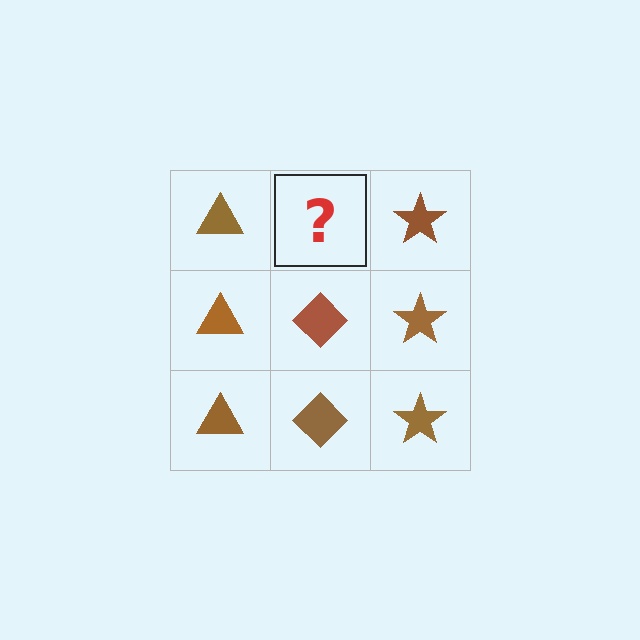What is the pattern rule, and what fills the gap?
The rule is that each column has a consistent shape. The gap should be filled with a brown diamond.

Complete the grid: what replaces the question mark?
The question mark should be replaced with a brown diamond.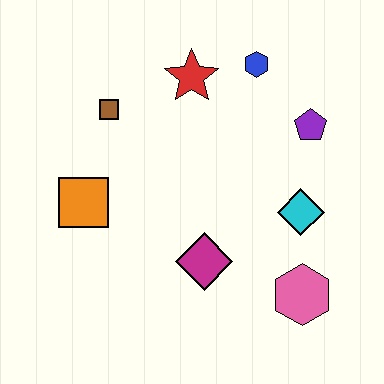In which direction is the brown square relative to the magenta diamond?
The brown square is above the magenta diamond.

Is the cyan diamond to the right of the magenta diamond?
Yes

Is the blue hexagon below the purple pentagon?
No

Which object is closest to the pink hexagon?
The cyan diamond is closest to the pink hexagon.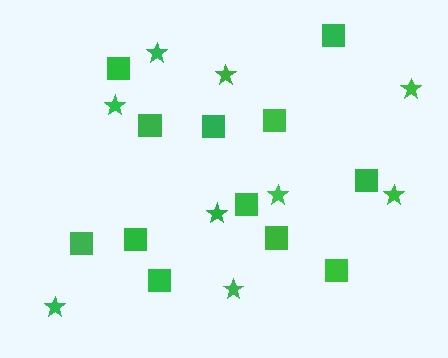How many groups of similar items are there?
There are 2 groups: one group of squares (12) and one group of stars (9).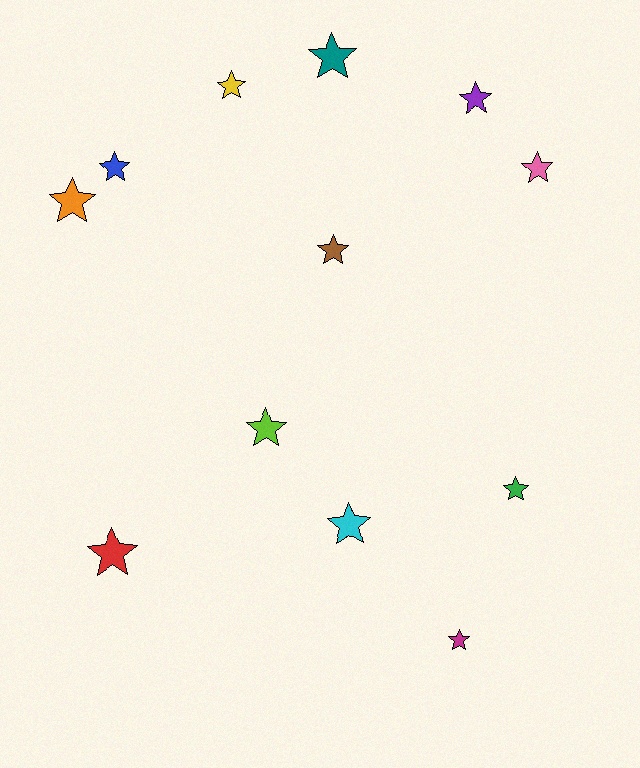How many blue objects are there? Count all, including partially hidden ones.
There is 1 blue object.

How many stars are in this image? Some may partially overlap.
There are 12 stars.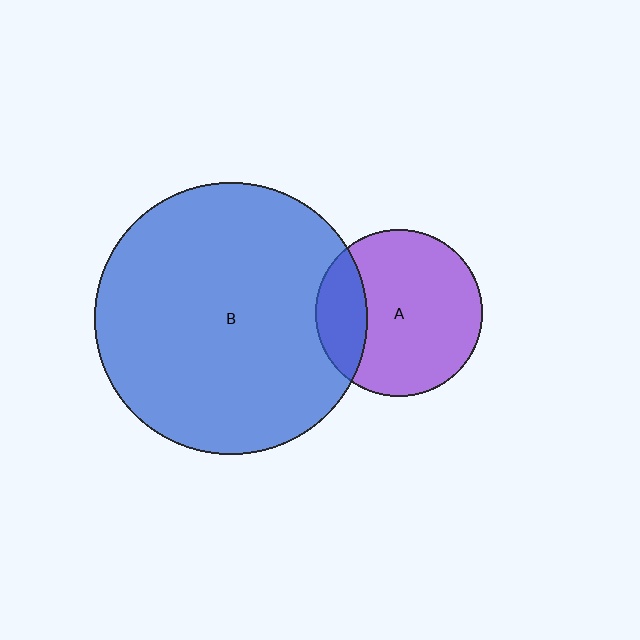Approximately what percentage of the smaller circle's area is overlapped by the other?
Approximately 20%.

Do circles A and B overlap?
Yes.